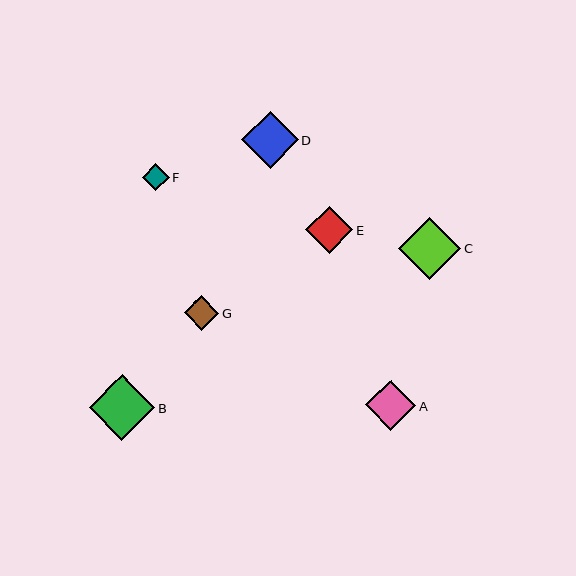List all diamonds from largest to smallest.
From largest to smallest: B, C, D, A, E, G, F.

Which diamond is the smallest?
Diamond F is the smallest with a size of approximately 27 pixels.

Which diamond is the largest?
Diamond B is the largest with a size of approximately 65 pixels.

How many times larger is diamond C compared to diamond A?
Diamond C is approximately 1.2 times the size of diamond A.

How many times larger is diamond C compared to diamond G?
Diamond C is approximately 1.8 times the size of diamond G.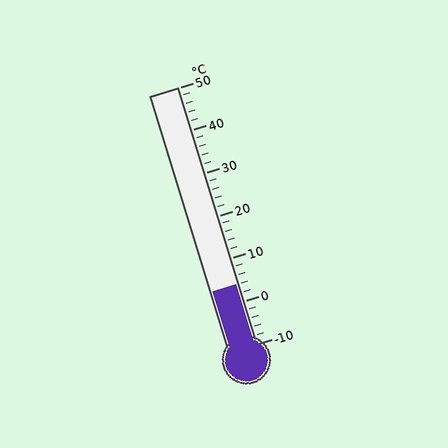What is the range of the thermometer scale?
The thermometer scale ranges from -10°C to 50°C.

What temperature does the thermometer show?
The thermometer shows approximately 4°C.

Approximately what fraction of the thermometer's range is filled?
The thermometer is filled to approximately 25% of its range.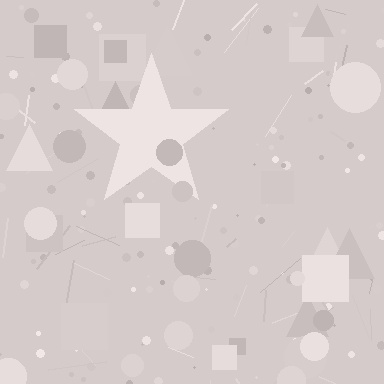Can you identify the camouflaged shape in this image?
The camouflaged shape is a star.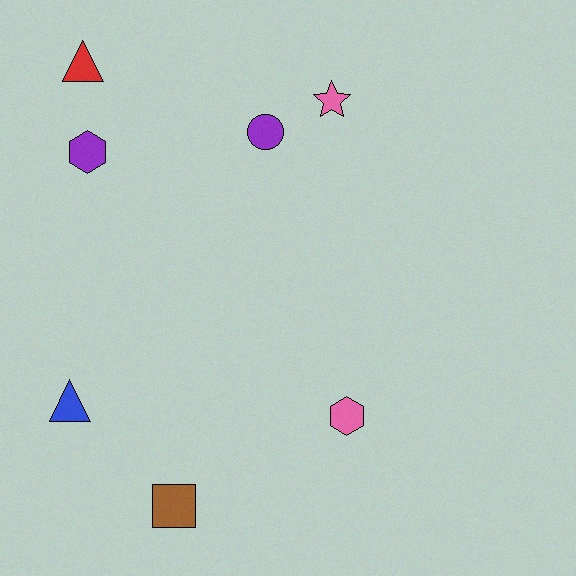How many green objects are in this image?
There are no green objects.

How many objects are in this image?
There are 7 objects.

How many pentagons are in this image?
There are no pentagons.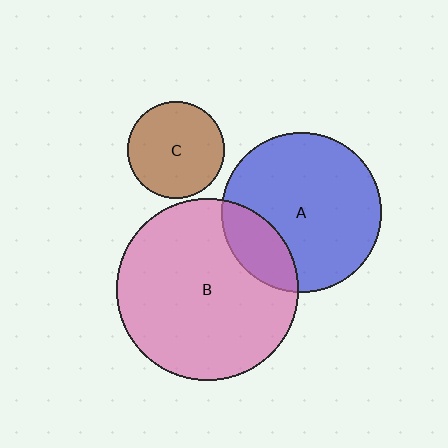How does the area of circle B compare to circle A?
Approximately 1.3 times.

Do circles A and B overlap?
Yes.